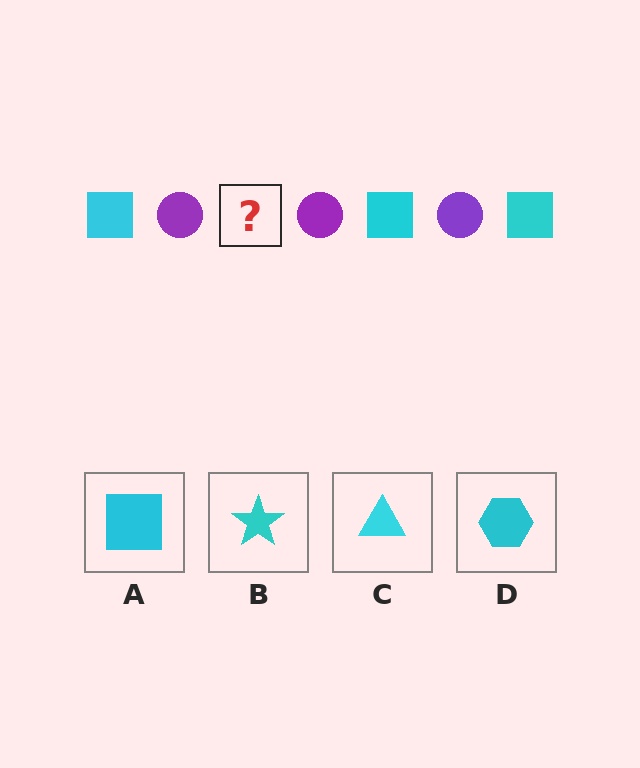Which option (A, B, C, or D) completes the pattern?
A.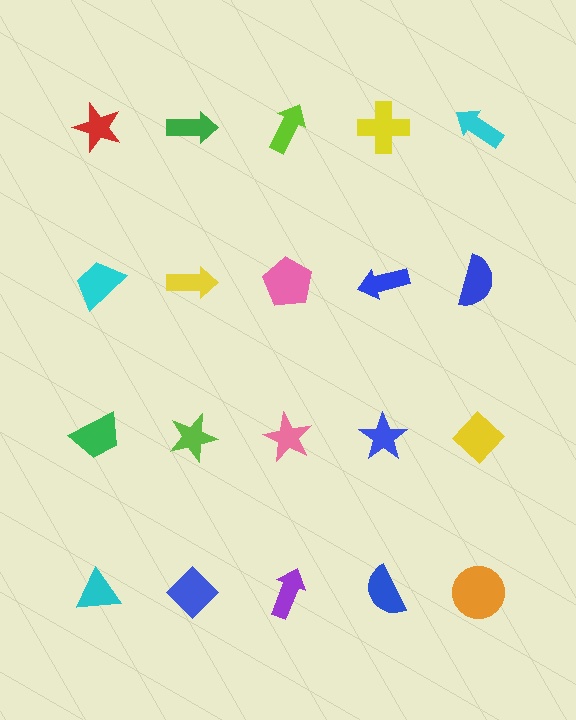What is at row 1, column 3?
A lime arrow.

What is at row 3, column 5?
A yellow diamond.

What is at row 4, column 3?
A purple arrow.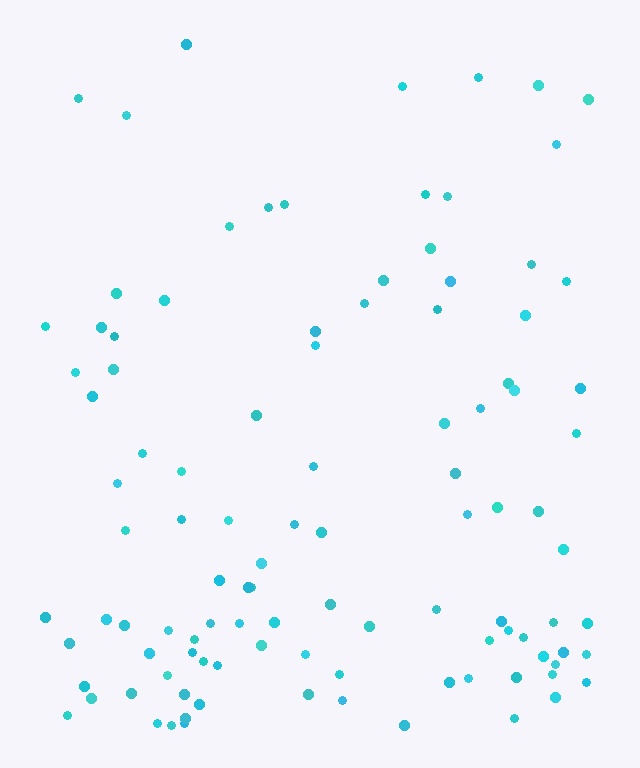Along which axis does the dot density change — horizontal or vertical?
Vertical.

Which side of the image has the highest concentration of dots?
The bottom.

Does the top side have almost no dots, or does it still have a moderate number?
Still a moderate number, just noticeably fewer than the bottom.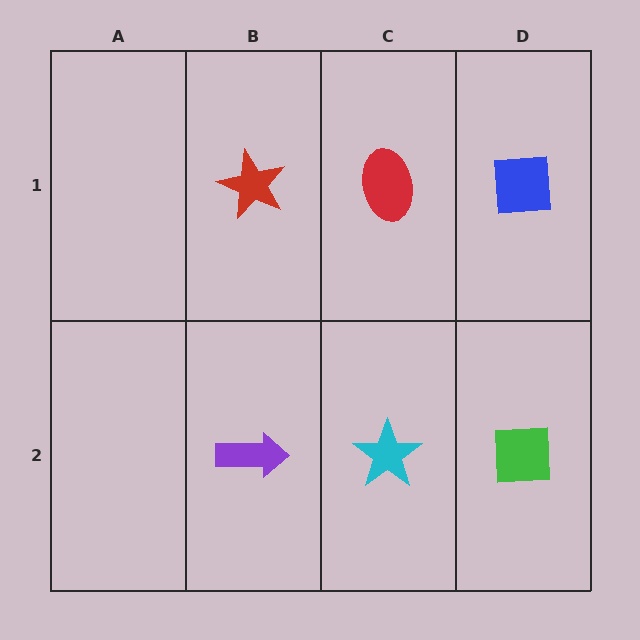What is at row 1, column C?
A red ellipse.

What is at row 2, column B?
A purple arrow.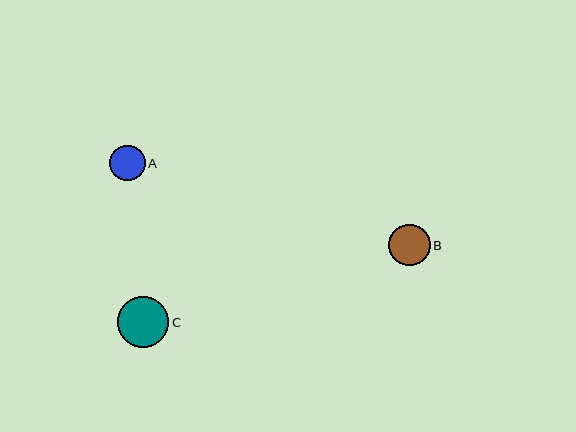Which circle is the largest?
Circle C is the largest with a size of approximately 52 pixels.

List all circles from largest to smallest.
From largest to smallest: C, B, A.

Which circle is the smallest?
Circle A is the smallest with a size of approximately 35 pixels.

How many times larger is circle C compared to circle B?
Circle C is approximately 1.2 times the size of circle B.